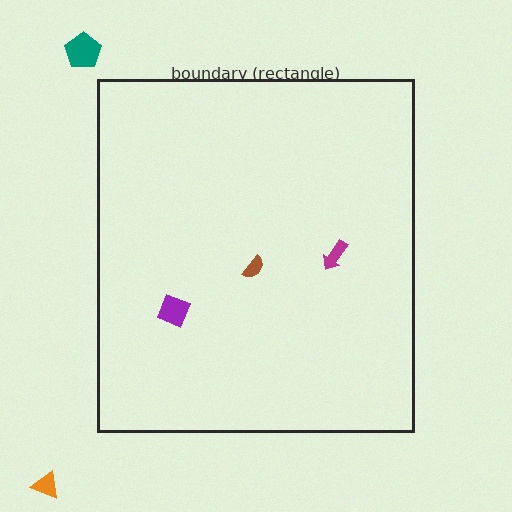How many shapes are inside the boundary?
3 inside, 2 outside.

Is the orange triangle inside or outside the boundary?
Outside.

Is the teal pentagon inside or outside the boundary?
Outside.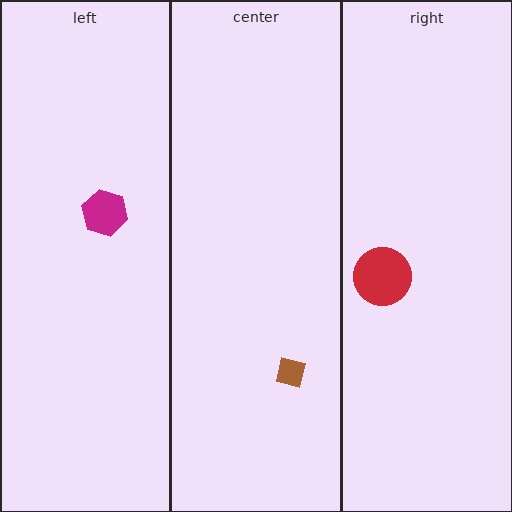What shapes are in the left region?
The magenta hexagon.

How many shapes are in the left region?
1.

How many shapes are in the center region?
1.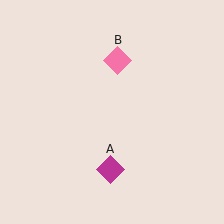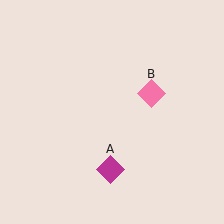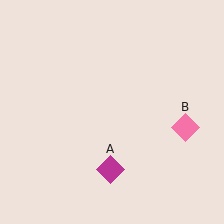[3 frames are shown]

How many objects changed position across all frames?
1 object changed position: pink diamond (object B).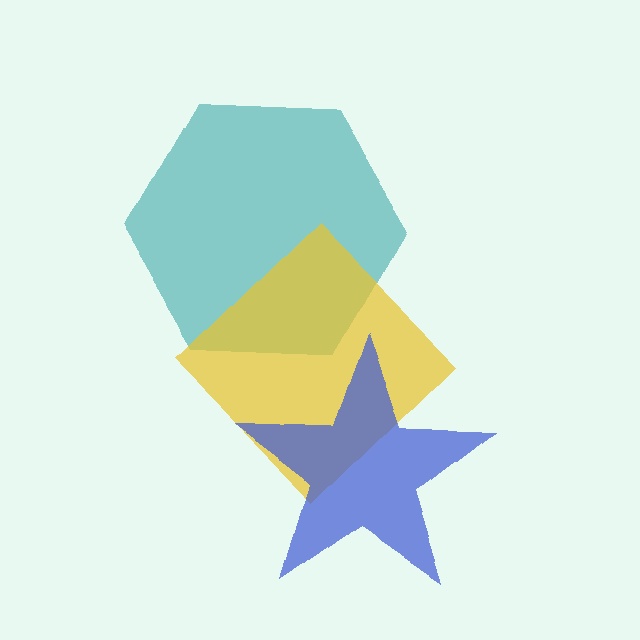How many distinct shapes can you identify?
There are 3 distinct shapes: a teal hexagon, a yellow diamond, a blue star.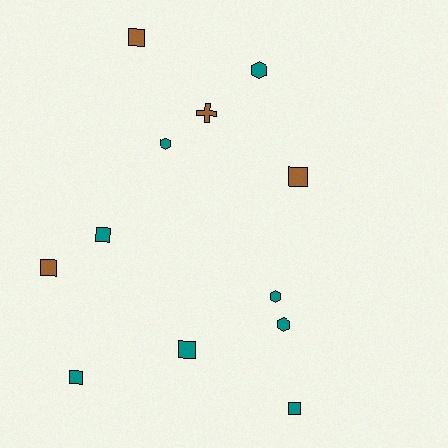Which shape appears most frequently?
Square, with 7 objects.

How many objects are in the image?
There are 12 objects.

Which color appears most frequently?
Teal, with 8 objects.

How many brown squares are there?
There are 3 brown squares.